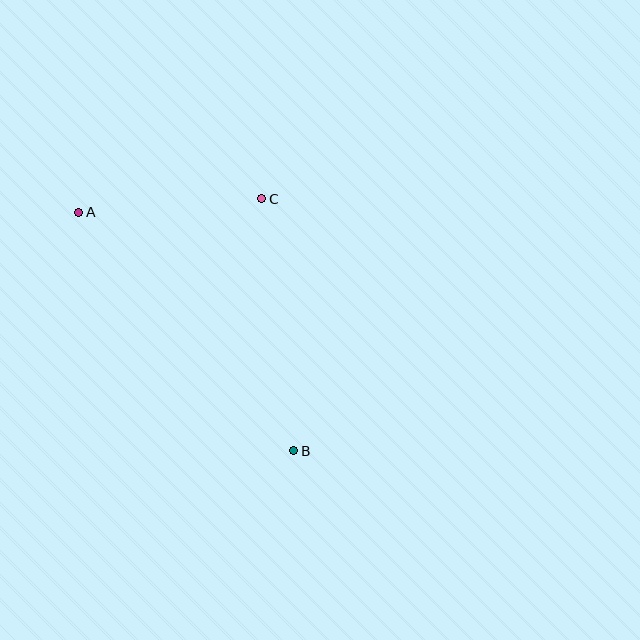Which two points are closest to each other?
Points A and C are closest to each other.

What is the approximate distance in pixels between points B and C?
The distance between B and C is approximately 254 pixels.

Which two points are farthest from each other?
Points A and B are farthest from each other.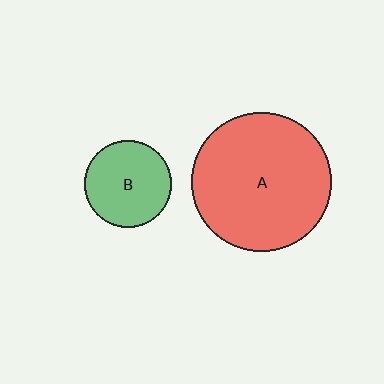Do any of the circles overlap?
No, none of the circles overlap.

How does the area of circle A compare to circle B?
Approximately 2.6 times.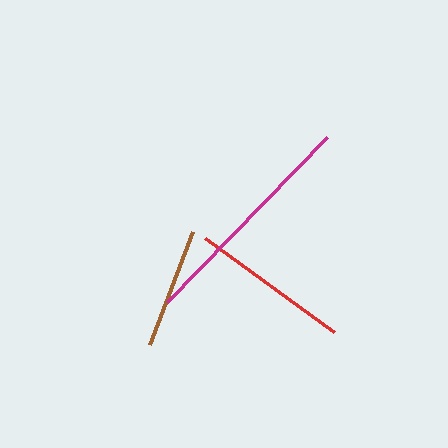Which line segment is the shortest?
The brown line is the shortest at approximately 120 pixels.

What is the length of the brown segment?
The brown segment is approximately 120 pixels long.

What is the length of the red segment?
The red segment is approximately 160 pixels long.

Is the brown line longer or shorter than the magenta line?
The magenta line is longer than the brown line.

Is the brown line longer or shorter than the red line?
The red line is longer than the brown line.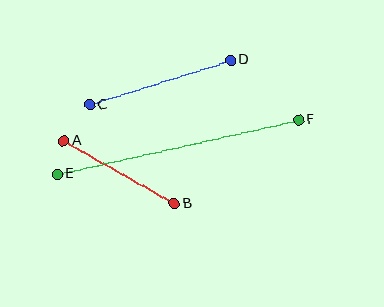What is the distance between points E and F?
The distance is approximately 248 pixels.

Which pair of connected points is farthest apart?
Points E and F are farthest apart.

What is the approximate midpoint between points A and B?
The midpoint is at approximately (119, 172) pixels.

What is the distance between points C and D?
The distance is approximately 148 pixels.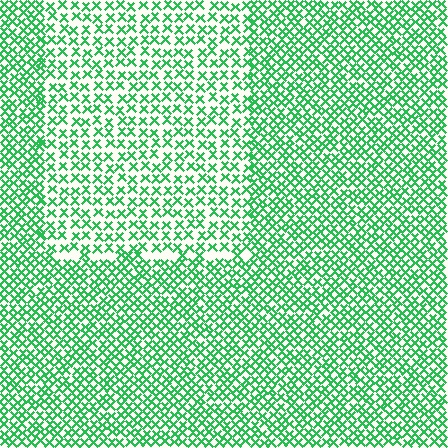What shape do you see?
I see a rectangle.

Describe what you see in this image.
The image contains small green elements arranged at two different densities. A rectangle-shaped region is visible where the elements are less densely packed than the surrounding area.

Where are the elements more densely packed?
The elements are more densely packed outside the rectangle boundary.